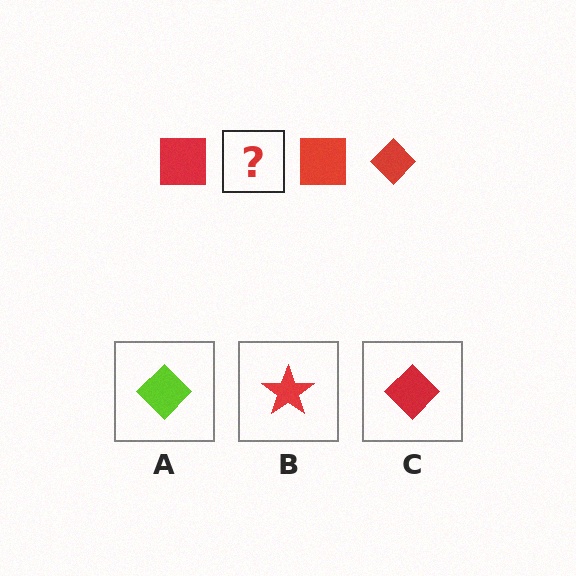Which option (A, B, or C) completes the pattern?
C.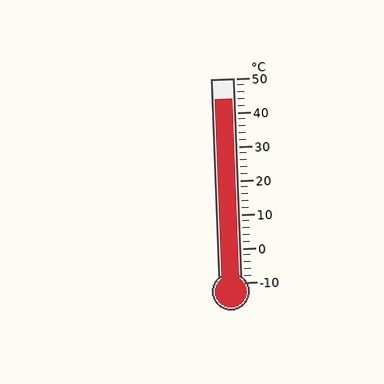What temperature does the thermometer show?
The thermometer shows approximately 44°C.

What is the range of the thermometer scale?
The thermometer scale ranges from -10°C to 50°C.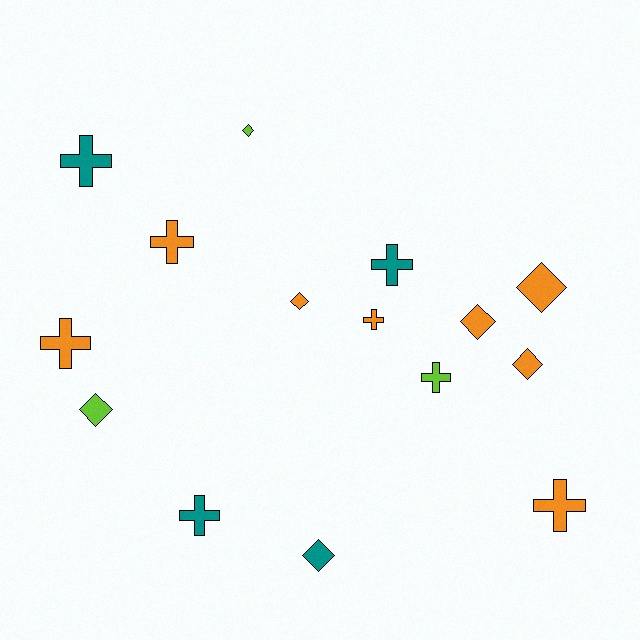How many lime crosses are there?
There is 1 lime cross.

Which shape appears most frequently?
Cross, with 8 objects.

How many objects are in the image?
There are 15 objects.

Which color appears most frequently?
Orange, with 8 objects.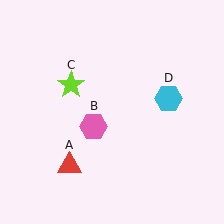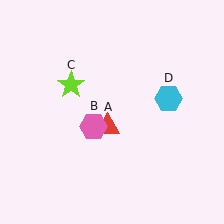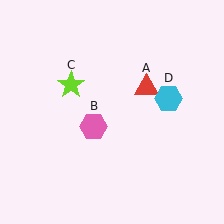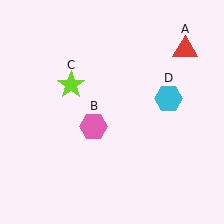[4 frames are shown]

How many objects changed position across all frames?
1 object changed position: red triangle (object A).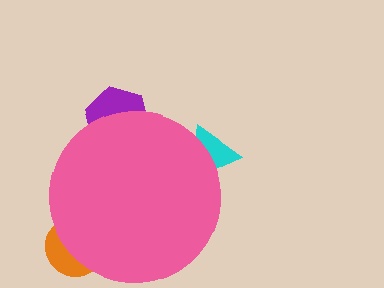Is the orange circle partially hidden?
Yes, the orange circle is partially hidden behind the pink circle.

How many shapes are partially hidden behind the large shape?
4 shapes are partially hidden.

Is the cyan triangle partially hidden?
Yes, the cyan triangle is partially hidden behind the pink circle.